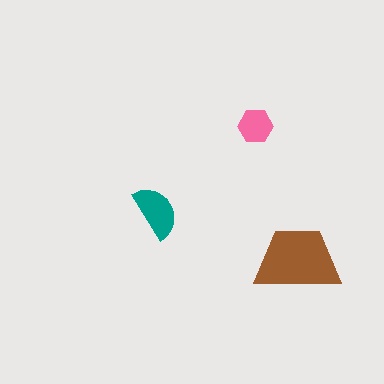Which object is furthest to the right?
The brown trapezoid is rightmost.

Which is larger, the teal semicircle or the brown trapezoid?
The brown trapezoid.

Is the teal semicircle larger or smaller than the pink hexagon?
Larger.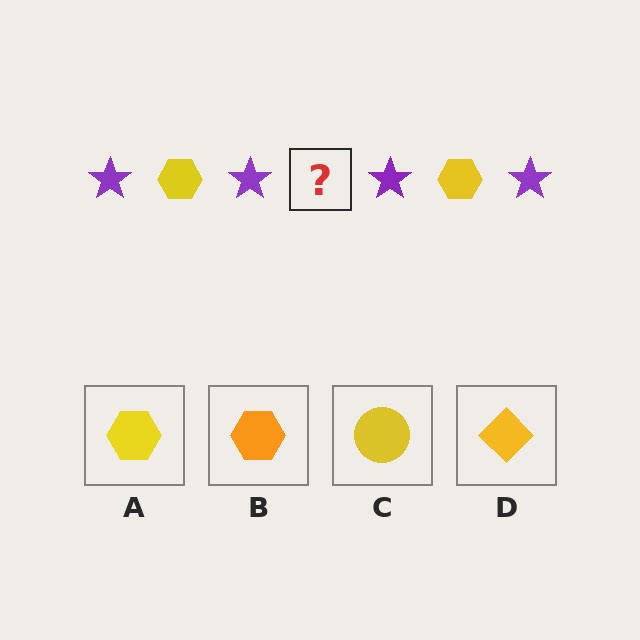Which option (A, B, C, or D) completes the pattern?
A.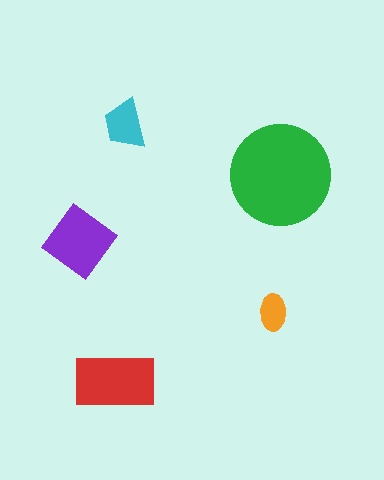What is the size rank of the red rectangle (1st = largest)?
2nd.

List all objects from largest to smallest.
The green circle, the red rectangle, the purple diamond, the cyan trapezoid, the orange ellipse.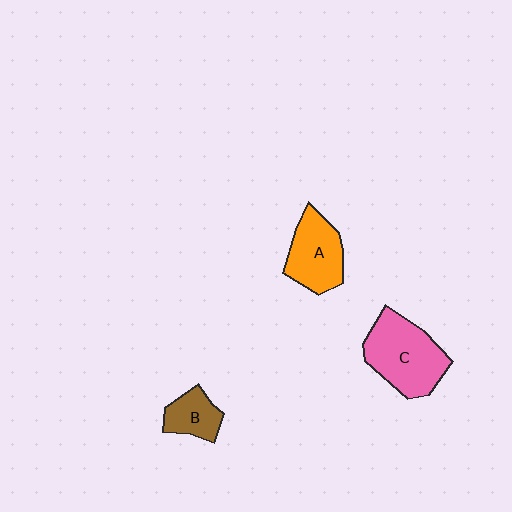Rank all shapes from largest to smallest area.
From largest to smallest: C (pink), A (orange), B (brown).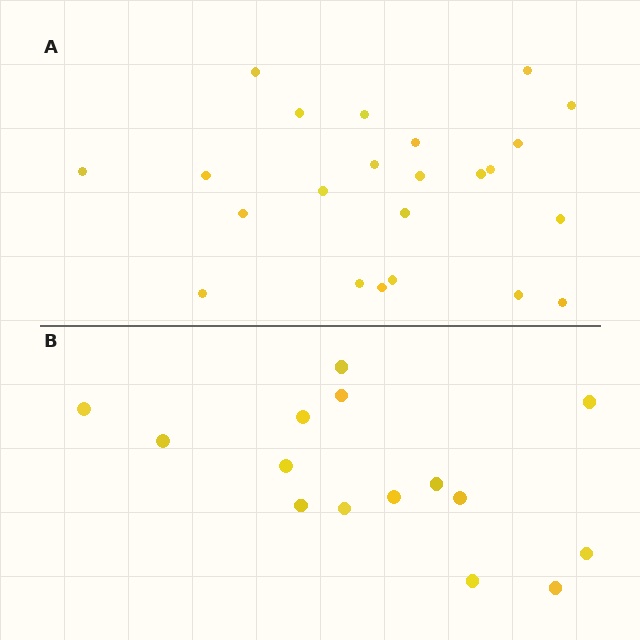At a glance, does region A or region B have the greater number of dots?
Region A (the top region) has more dots.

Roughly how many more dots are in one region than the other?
Region A has roughly 8 or so more dots than region B.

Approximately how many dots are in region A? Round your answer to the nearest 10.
About 20 dots. (The exact count is 23, which rounds to 20.)